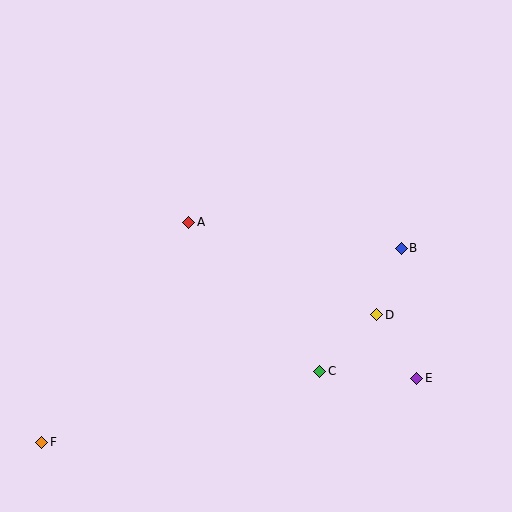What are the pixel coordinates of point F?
Point F is at (42, 442).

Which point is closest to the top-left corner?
Point A is closest to the top-left corner.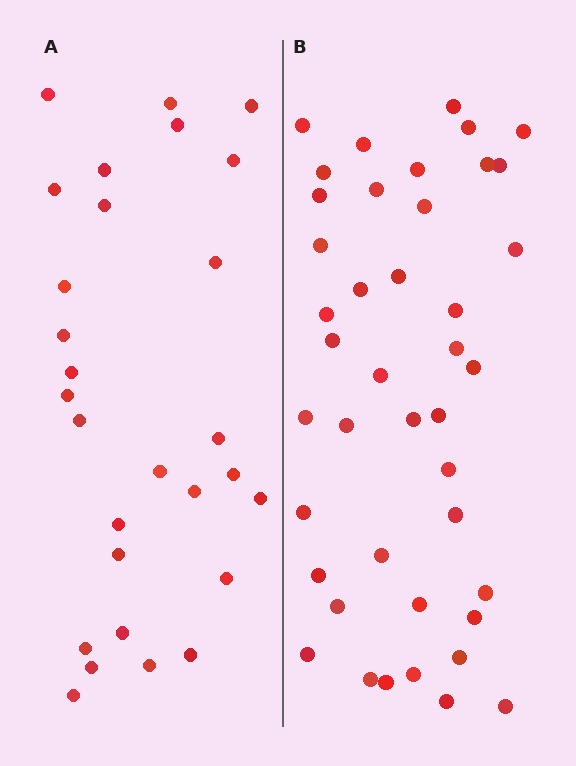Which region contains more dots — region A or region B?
Region B (the right region) has more dots.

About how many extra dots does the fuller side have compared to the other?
Region B has approximately 15 more dots than region A.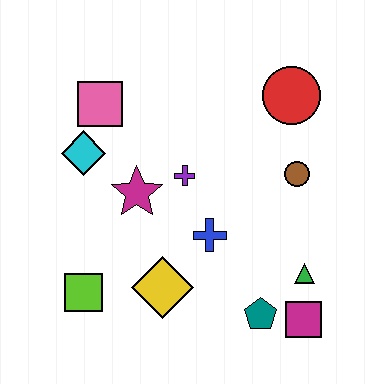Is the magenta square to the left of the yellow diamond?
No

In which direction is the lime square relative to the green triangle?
The lime square is to the left of the green triangle.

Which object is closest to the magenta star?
The purple cross is closest to the magenta star.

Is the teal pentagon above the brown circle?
No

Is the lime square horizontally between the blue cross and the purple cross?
No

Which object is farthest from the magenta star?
The magenta square is farthest from the magenta star.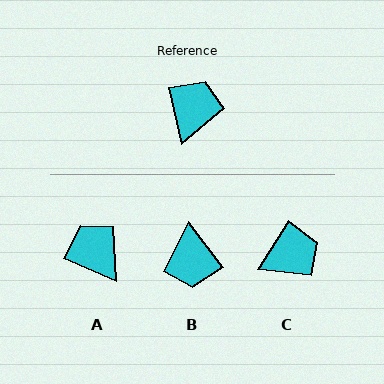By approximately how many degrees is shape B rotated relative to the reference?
Approximately 156 degrees clockwise.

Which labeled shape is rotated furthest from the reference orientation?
B, about 156 degrees away.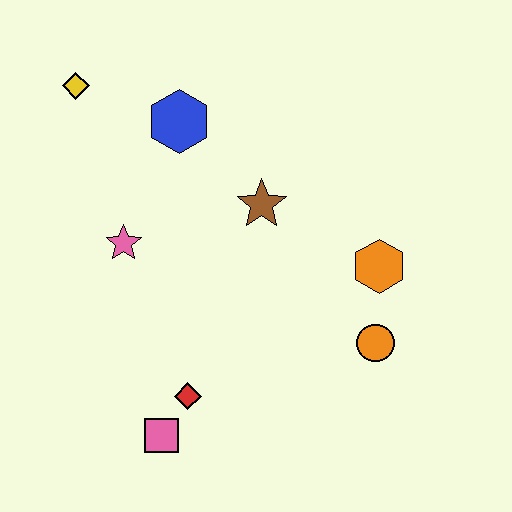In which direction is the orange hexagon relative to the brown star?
The orange hexagon is to the right of the brown star.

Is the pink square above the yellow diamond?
No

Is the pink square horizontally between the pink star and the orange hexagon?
Yes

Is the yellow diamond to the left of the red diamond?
Yes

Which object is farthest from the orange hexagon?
The yellow diamond is farthest from the orange hexagon.